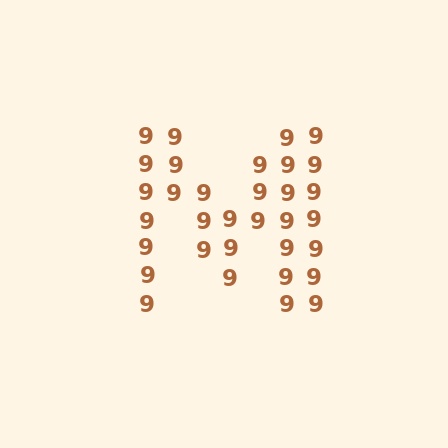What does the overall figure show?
The overall figure shows the letter M.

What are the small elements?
The small elements are digit 9's.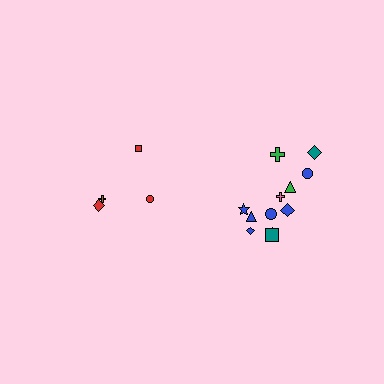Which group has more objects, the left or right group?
The right group.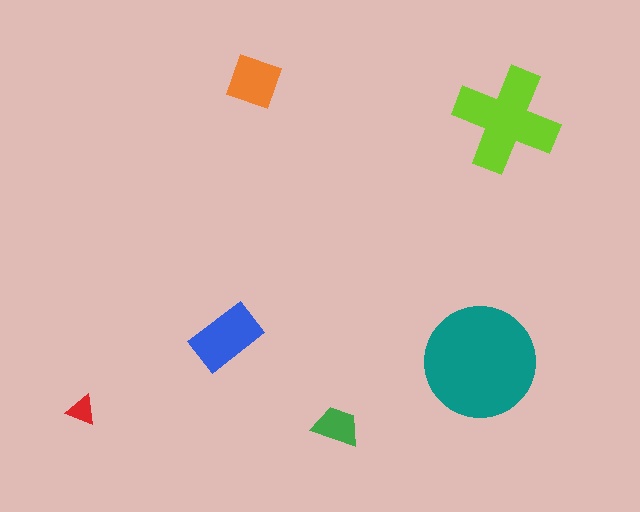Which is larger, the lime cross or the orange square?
The lime cross.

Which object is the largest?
The teal circle.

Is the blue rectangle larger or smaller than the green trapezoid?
Larger.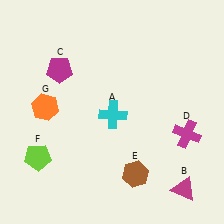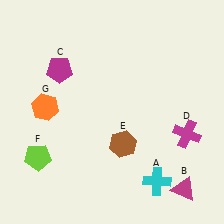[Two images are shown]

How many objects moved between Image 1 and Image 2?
2 objects moved between the two images.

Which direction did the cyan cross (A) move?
The cyan cross (A) moved down.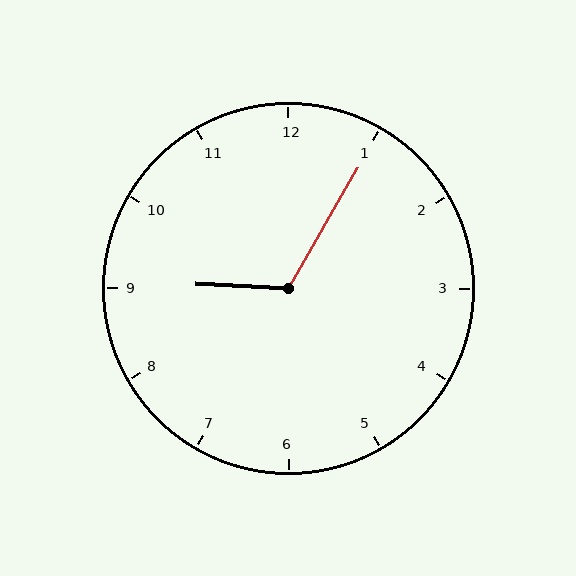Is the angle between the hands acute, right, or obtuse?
It is obtuse.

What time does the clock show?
9:05.